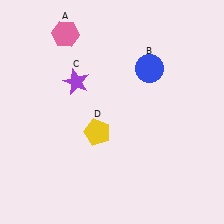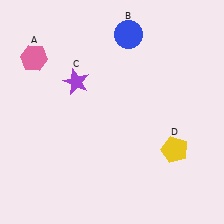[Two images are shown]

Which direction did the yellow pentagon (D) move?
The yellow pentagon (D) moved right.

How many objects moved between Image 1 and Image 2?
3 objects moved between the two images.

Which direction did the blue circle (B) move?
The blue circle (B) moved up.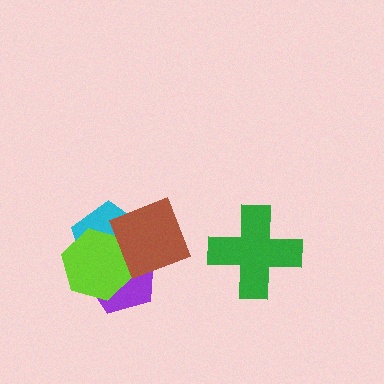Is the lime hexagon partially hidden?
Yes, it is partially covered by another shape.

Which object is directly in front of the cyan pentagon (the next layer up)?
The purple pentagon is directly in front of the cyan pentagon.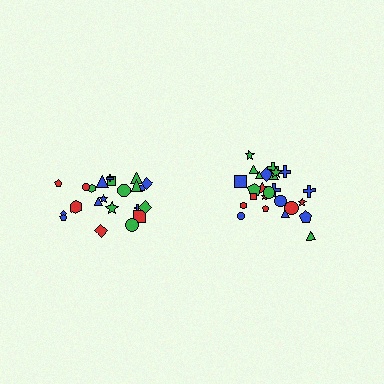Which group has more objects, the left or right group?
The right group.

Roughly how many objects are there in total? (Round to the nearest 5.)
Roughly 45 objects in total.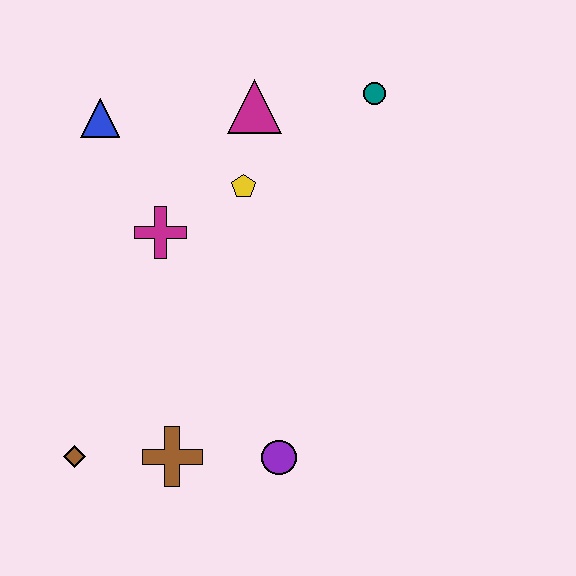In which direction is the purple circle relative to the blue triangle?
The purple circle is below the blue triangle.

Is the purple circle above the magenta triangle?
No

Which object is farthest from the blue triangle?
The purple circle is farthest from the blue triangle.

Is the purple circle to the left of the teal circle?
Yes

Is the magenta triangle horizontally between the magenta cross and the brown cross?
No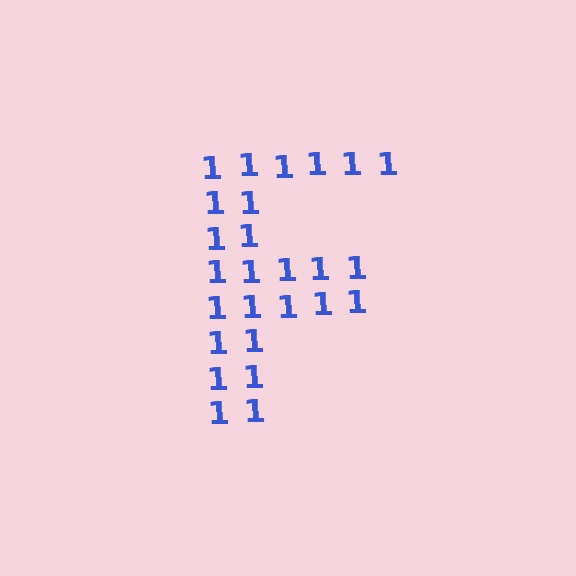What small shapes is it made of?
It is made of small digit 1's.